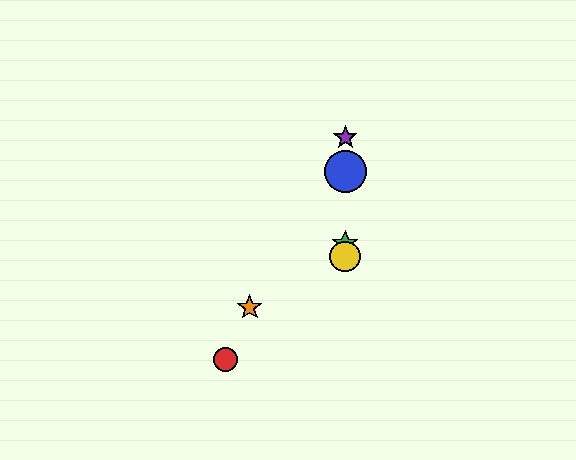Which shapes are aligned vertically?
The blue circle, the green star, the yellow circle, the purple star are aligned vertically.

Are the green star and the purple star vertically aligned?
Yes, both are at x≈345.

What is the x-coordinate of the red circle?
The red circle is at x≈225.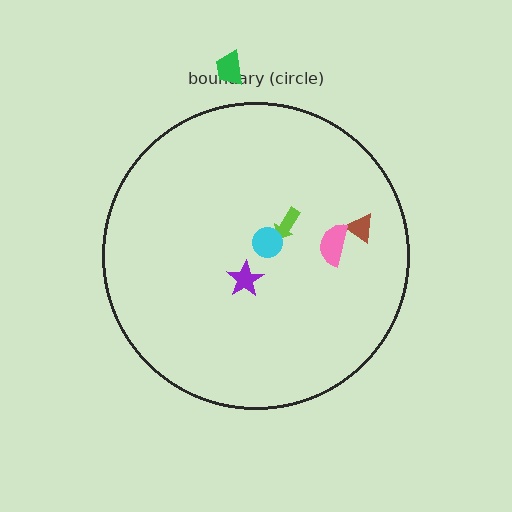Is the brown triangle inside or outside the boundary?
Inside.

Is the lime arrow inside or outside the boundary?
Inside.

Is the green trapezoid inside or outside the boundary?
Outside.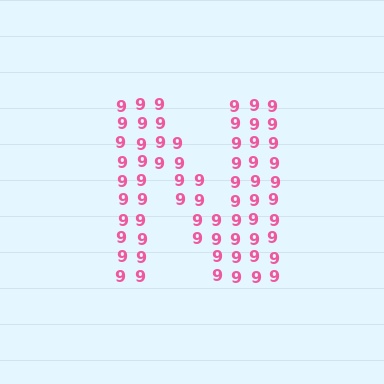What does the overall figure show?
The overall figure shows the letter N.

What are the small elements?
The small elements are digit 9's.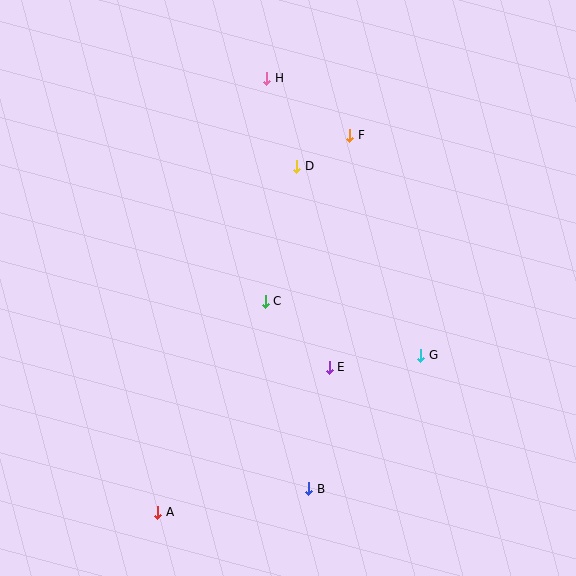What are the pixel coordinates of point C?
Point C is at (265, 301).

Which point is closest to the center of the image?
Point C at (265, 301) is closest to the center.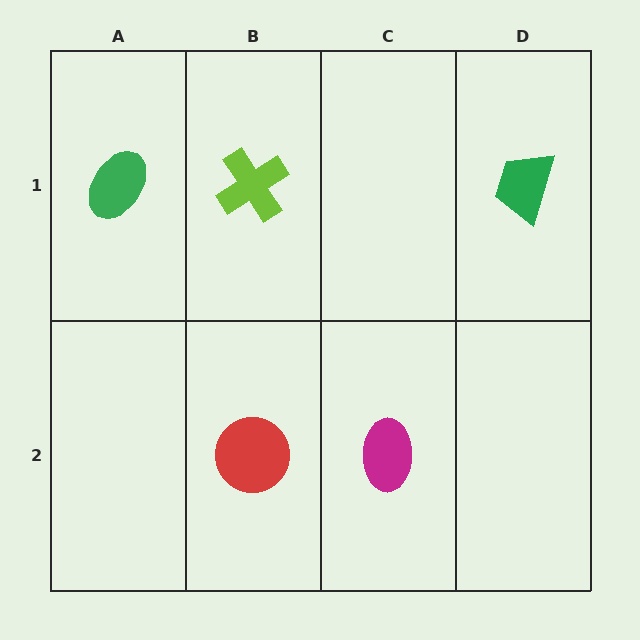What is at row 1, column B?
A lime cross.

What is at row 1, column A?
A green ellipse.